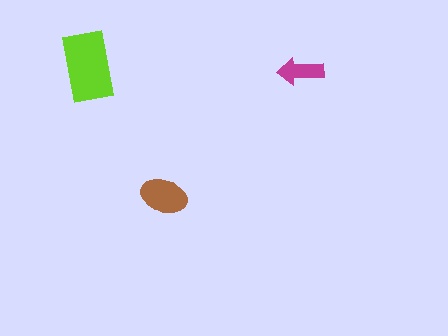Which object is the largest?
The lime rectangle.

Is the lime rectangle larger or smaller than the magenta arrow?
Larger.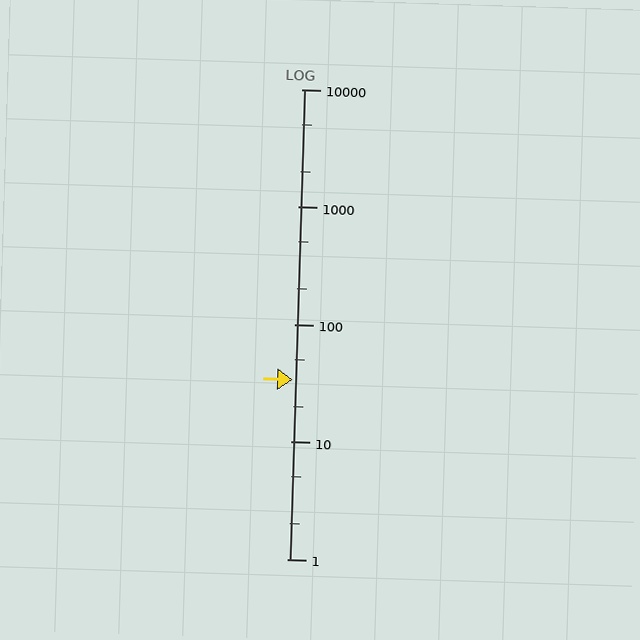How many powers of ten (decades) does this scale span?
The scale spans 4 decades, from 1 to 10000.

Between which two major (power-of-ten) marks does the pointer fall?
The pointer is between 10 and 100.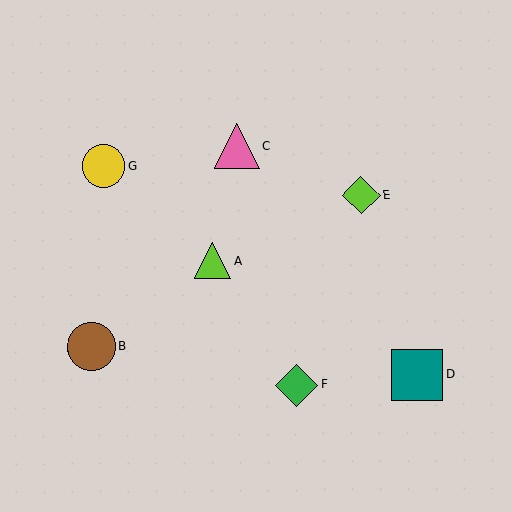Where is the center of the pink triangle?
The center of the pink triangle is at (237, 146).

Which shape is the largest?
The teal square (labeled D) is the largest.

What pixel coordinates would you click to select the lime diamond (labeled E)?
Click at (361, 196) to select the lime diamond E.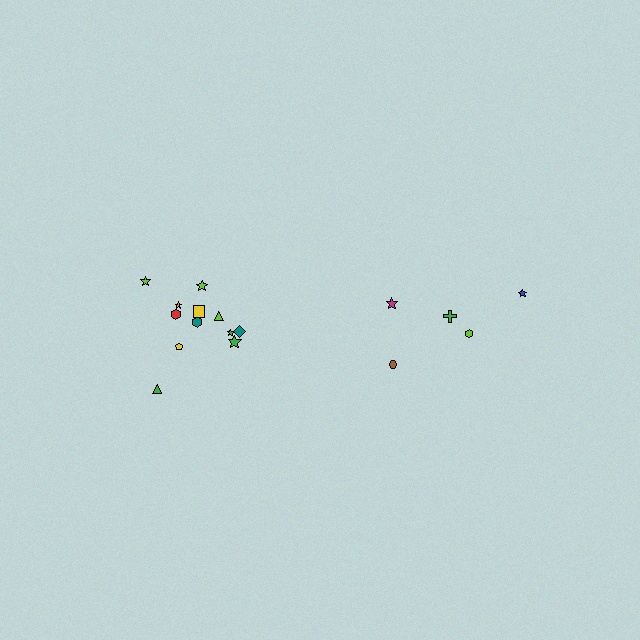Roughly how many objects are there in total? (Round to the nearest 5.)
Roughly 15 objects in total.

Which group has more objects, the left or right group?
The left group.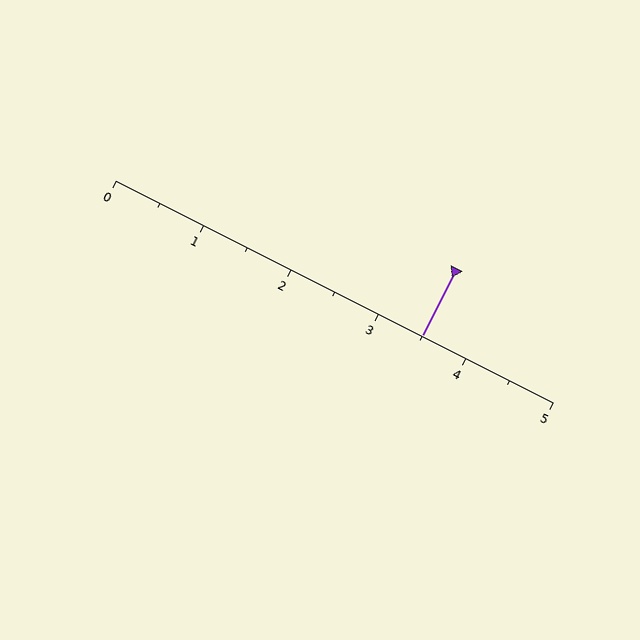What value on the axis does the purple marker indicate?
The marker indicates approximately 3.5.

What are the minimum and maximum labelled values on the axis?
The axis runs from 0 to 5.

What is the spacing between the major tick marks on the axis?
The major ticks are spaced 1 apart.